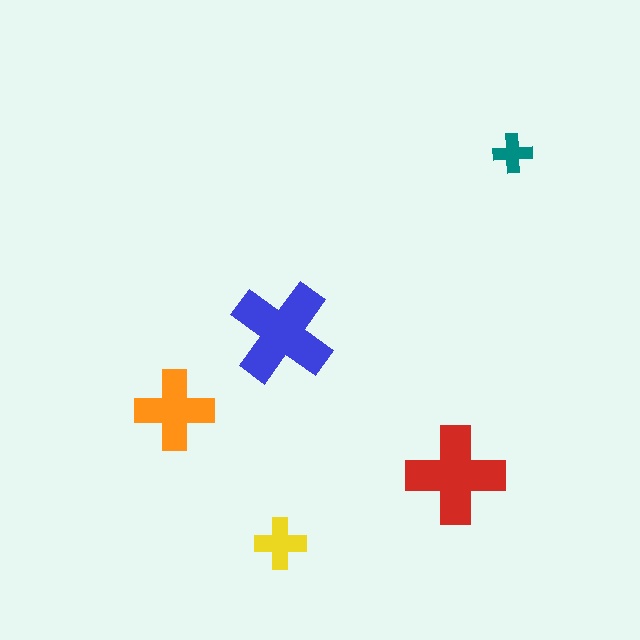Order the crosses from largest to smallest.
the blue one, the red one, the orange one, the yellow one, the teal one.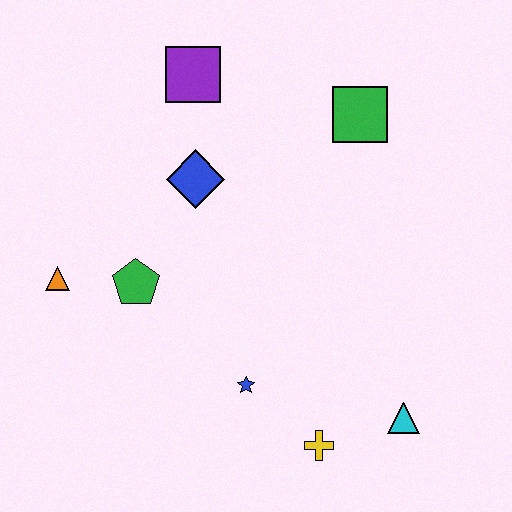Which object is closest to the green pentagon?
The orange triangle is closest to the green pentagon.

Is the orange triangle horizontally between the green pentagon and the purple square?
No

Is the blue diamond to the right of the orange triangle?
Yes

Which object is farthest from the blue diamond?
The cyan triangle is farthest from the blue diamond.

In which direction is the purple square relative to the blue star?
The purple square is above the blue star.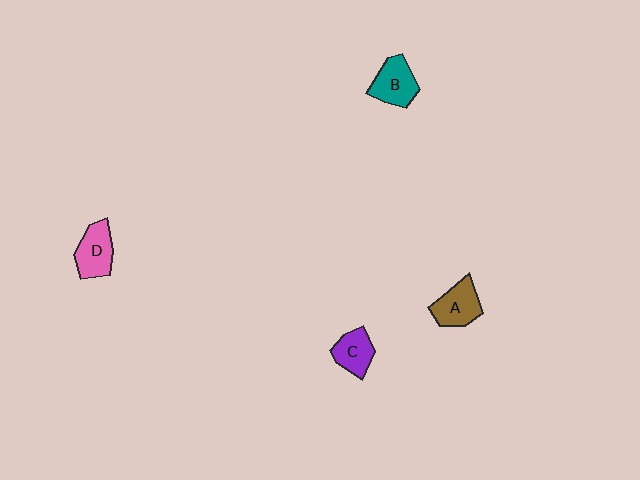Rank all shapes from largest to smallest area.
From largest to smallest: D (pink), B (teal), A (brown), C (purple).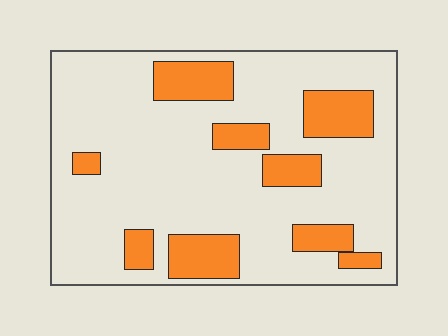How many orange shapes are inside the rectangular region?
9.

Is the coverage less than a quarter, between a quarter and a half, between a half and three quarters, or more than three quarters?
Less than a quarter.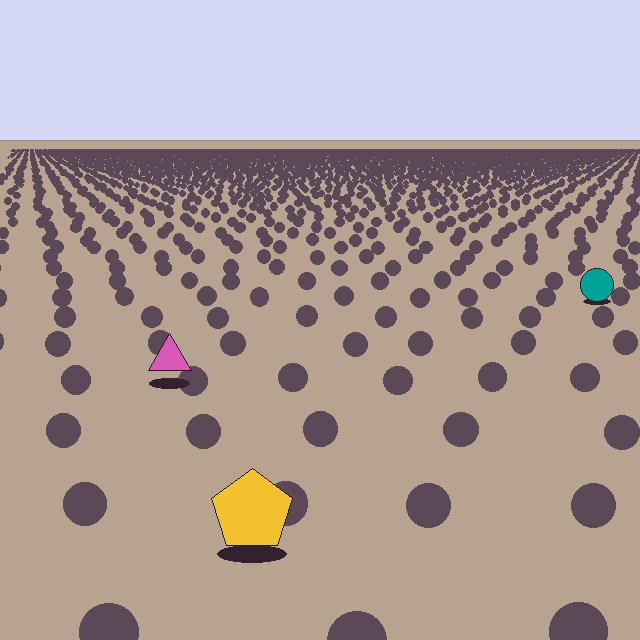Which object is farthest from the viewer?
The teal circle is farthest from the viewer. It appears smaller and the ground texture around it is denser.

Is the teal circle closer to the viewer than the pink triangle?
No. The pink triangle is closer — you can tell from the texture gradient: the ground texture is coarser near it.